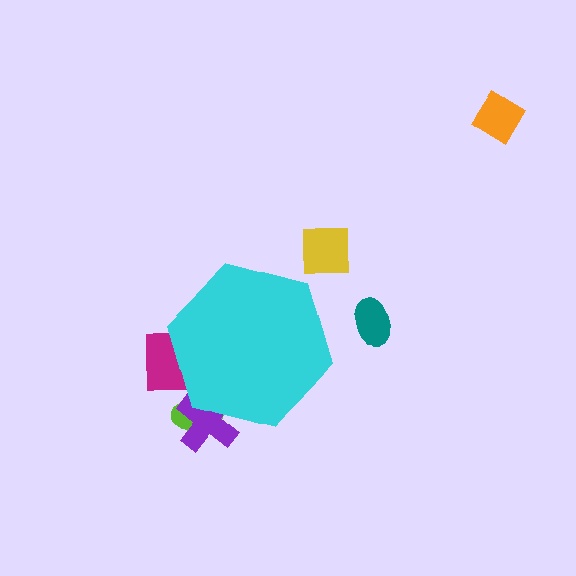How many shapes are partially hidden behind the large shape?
3 shapes are partially hidden.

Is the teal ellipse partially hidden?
No, the teal ellipse is fully visible.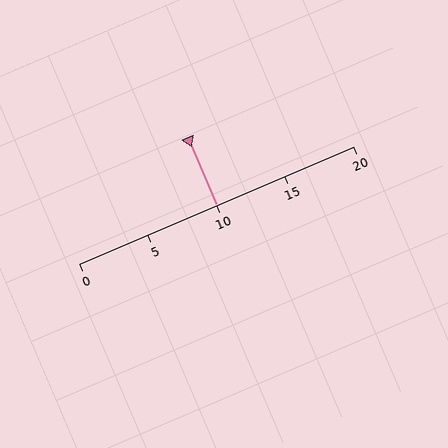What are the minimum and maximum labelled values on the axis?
The axis runs from 0 to 20.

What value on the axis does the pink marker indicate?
The marker indicates approximately 10.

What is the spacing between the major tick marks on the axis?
The major ticks are spaced 5 apart.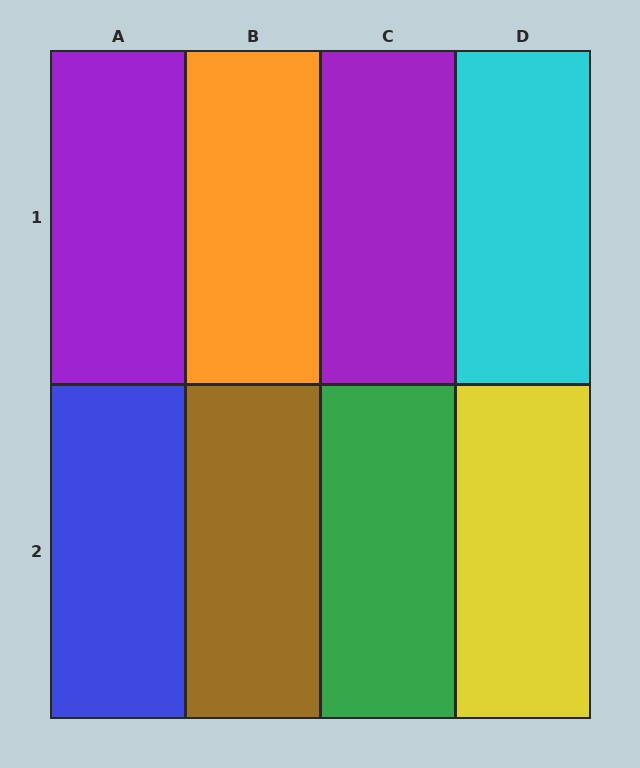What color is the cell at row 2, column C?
Green.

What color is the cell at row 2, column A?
Blue.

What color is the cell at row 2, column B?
Brown.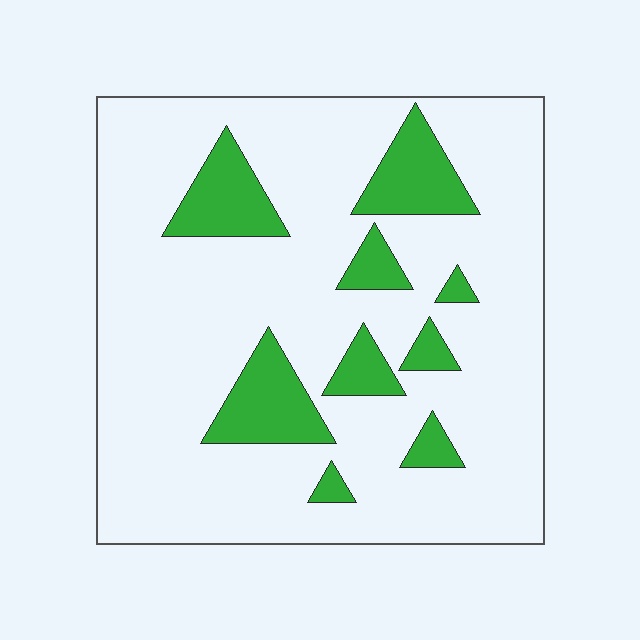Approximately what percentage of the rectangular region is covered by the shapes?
Approximately 15%.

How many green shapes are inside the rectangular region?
9.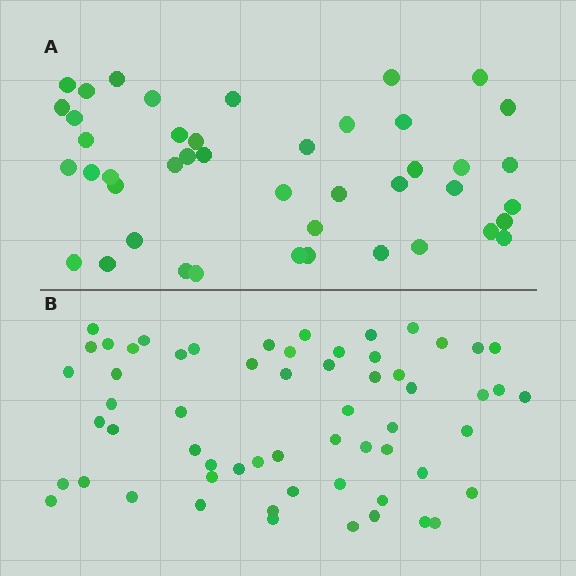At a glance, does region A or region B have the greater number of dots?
Region B (the bottom region) has more dots.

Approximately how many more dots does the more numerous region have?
Region B has approximately 15 more dots than region A.